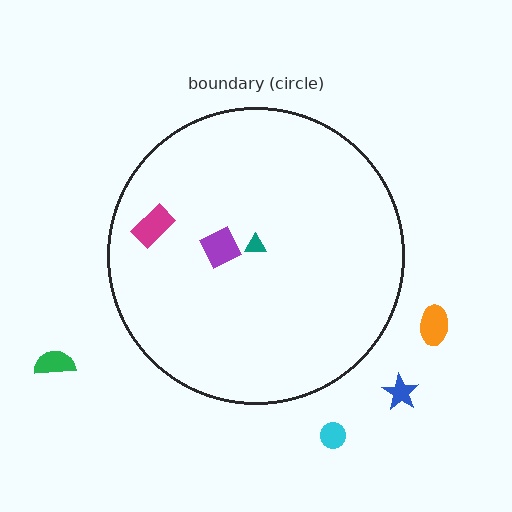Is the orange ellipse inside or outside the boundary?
Outside.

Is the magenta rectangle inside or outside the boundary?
Inside.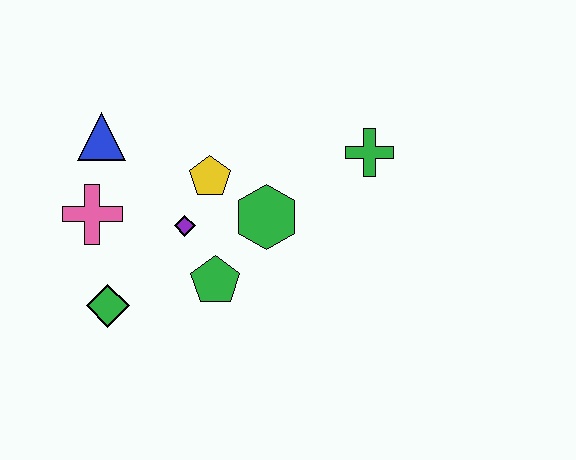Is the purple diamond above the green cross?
No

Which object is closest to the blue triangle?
The pink cross is closest to the blue triangle.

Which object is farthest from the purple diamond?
The green cross is farthest from the purple diamond.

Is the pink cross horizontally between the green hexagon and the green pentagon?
No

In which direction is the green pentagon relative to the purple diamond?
The green pentagon is below the purple diamond.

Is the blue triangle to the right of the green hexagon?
No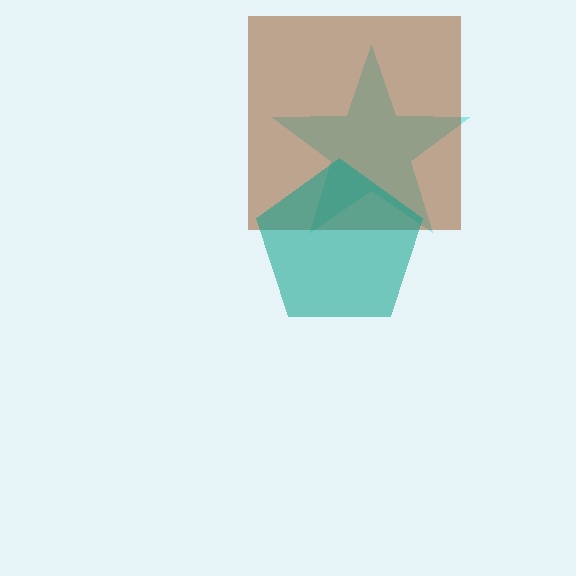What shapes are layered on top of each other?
The layered shapes are: a cyan star, a brown square, a teal pentagon.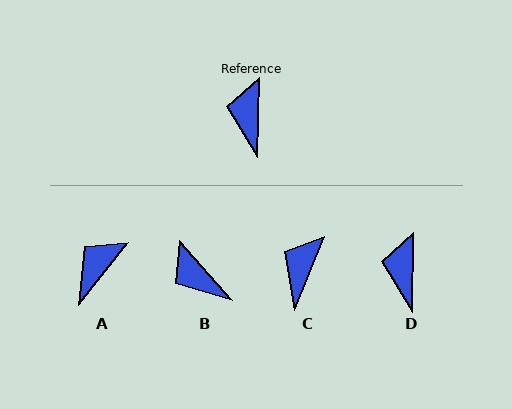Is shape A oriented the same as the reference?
No, it is off by about 37 degrees.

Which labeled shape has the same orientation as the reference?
D.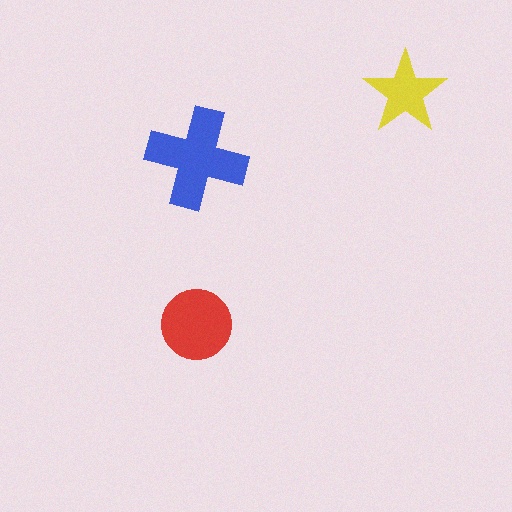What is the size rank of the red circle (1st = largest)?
2nd.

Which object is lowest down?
The red circle is bottommost.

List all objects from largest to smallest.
The blue cross, the red circle, the yellow star.